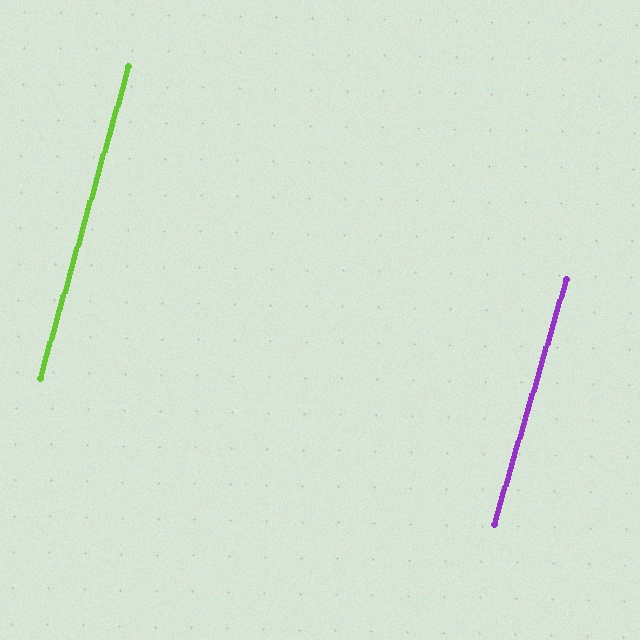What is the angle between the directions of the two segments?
Approximately 0 degrees.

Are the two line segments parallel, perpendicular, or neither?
Parallel — their directions differ by only 0.4°.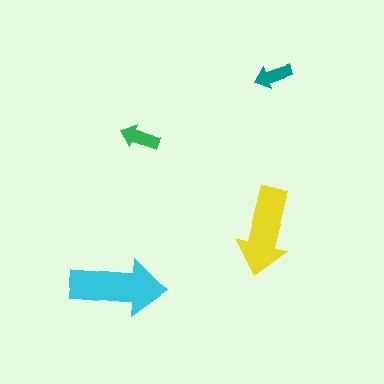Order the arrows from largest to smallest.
the cyan one, the yellow one, the green one, the teal one.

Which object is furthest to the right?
The teal arrow is rightmost.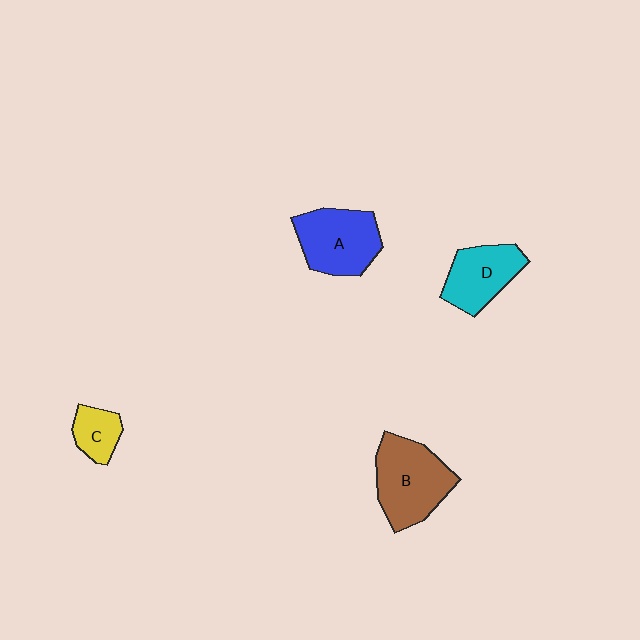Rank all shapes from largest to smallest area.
From largest to smallest: B (brown), A (blue), D (cyan), C (yellow).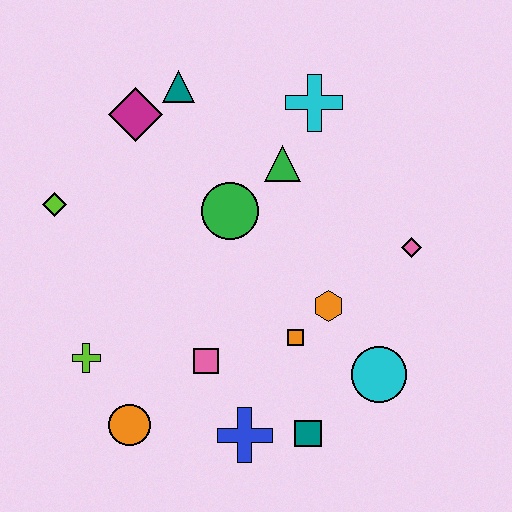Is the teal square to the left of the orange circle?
No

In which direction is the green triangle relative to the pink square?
The green triangle is above the pink square.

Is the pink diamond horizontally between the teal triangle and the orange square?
No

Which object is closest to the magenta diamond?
The teal triangle is closest to the magenta diamond.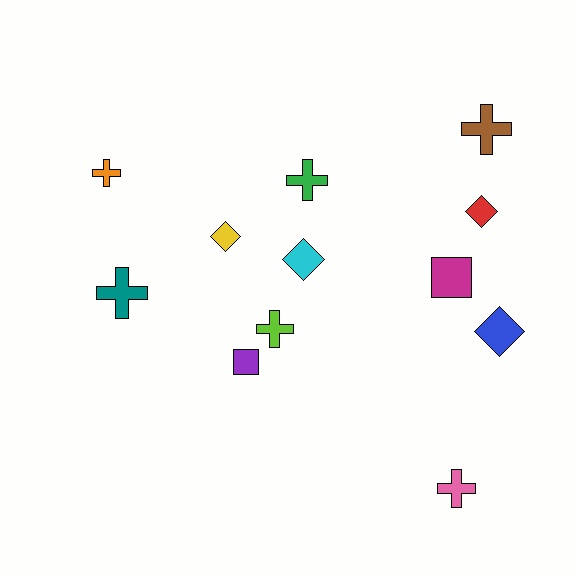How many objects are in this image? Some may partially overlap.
There are 12 objects.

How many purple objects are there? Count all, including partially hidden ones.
There is 1 purple object.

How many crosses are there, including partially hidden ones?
There are 6 crosses.